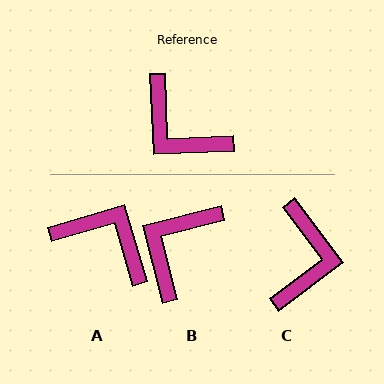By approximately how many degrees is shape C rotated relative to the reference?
Approximately 125 degrees counter-clockwise.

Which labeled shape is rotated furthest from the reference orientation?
A, about 166 degrees away.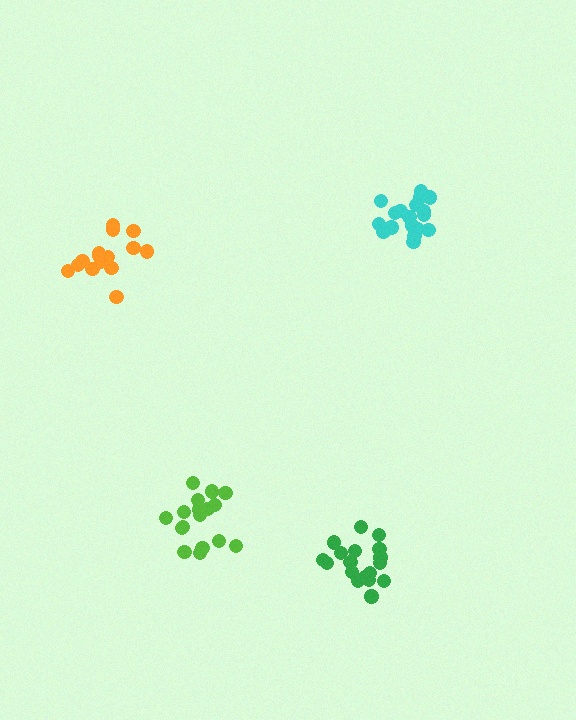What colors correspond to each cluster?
The clusters are colored: lime, orange, green, cyan.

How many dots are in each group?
Group 1: 19 dots, Group 2: 15 dots, Group 3: 18 dots, Group 4: 18 dots (70 total).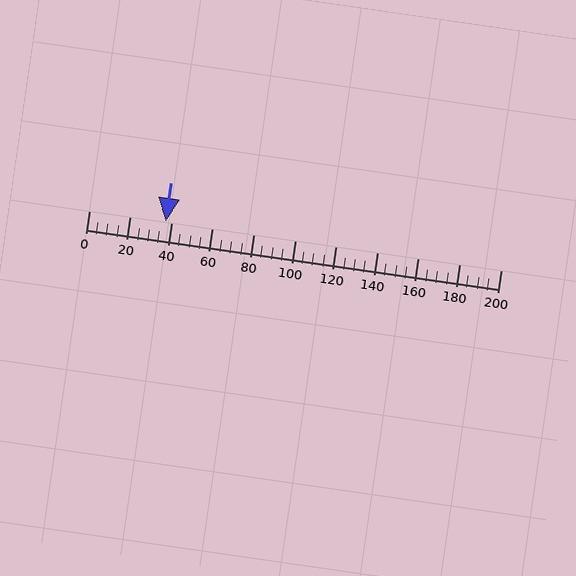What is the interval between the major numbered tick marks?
The major tick marks are spaced 20 units apart.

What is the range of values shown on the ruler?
The ruler shows values from 0 to 200.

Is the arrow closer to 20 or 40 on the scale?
The arrow is closer to 40.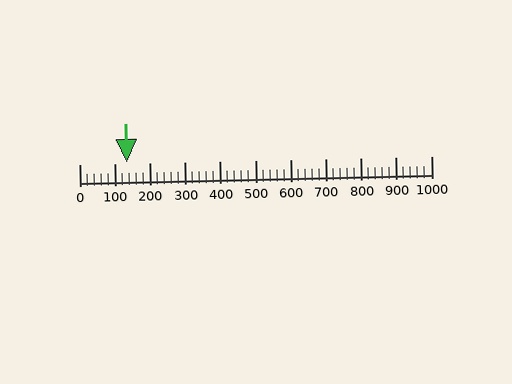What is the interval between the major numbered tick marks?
The major tick marks are spaced 100 units apart.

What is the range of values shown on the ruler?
The ruler shows values from 0 to 1000.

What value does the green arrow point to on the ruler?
The green arrow points to approximately 135.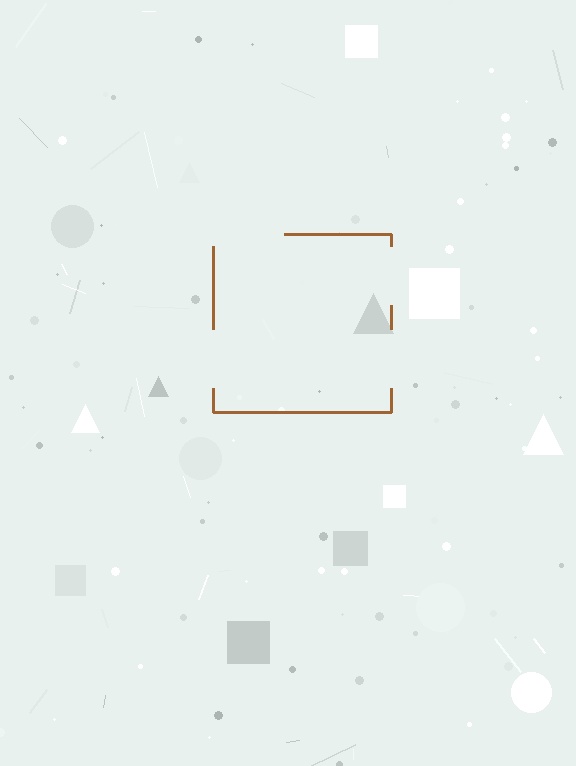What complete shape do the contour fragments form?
The contour fragments form a square.